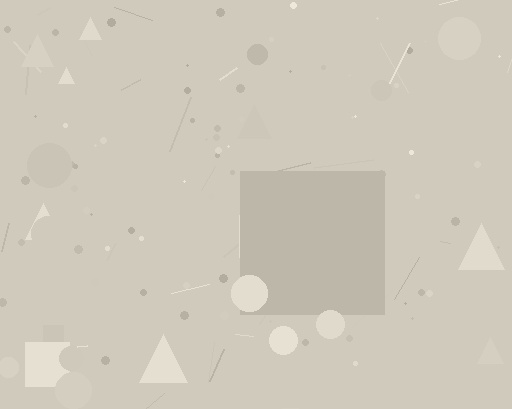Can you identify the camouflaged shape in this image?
The camouflaged shape is a square.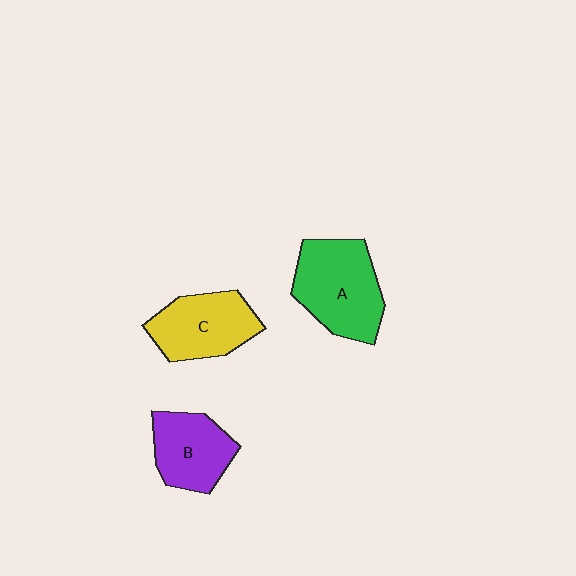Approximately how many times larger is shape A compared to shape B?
Approximately 1.3 times.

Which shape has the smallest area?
Shape B (purple).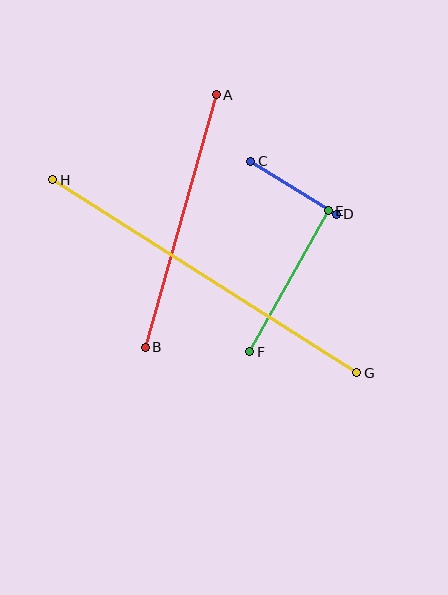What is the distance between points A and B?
The distance is approximately 263 pixels.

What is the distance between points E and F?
The distance is approximately 161 pixels.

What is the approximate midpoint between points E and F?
The midpoint is at approximately (289, 281) pixels.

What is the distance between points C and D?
The distance is approximately 101 pixels.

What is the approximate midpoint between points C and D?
The midpoint is at approximately (293, 188) pixels.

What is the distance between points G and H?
The distance is approximately 360 pixels.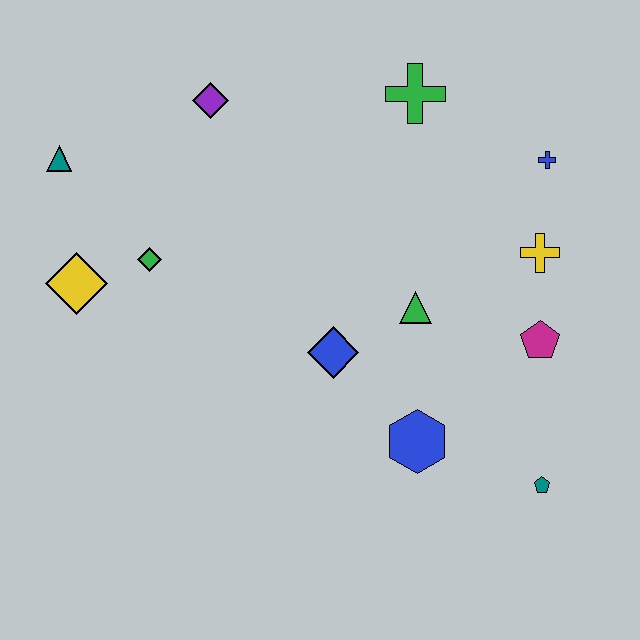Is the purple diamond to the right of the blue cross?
No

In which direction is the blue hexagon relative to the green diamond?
The blue hexagon is to the right of the green diamond.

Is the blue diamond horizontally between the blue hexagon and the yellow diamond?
Yes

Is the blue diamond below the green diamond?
Yes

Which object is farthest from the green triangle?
The teal triangle is farthest from the green triangle.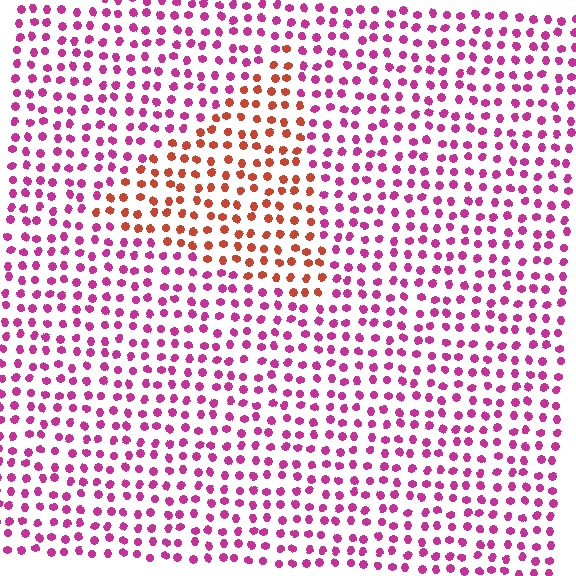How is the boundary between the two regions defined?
The boundary is defined purely by a slight shift in hue (about 50 degrees). Spacing, size, and orientation are identical on both sides.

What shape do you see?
I see a triangle.